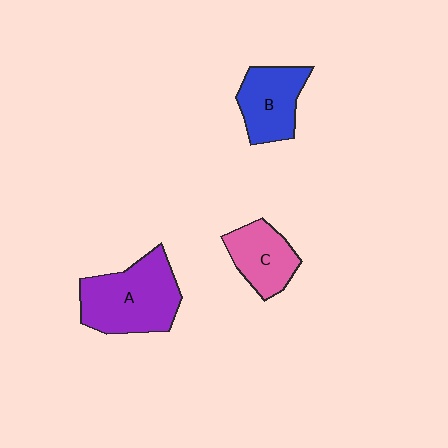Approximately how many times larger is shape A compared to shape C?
Approximately 1.7 times.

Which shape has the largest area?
Shape A (purple).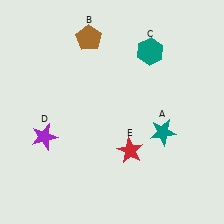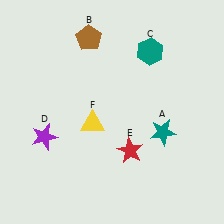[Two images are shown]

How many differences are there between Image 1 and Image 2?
There is 1 difference between the two images.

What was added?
A yellow triangle (F) was added in Image 2.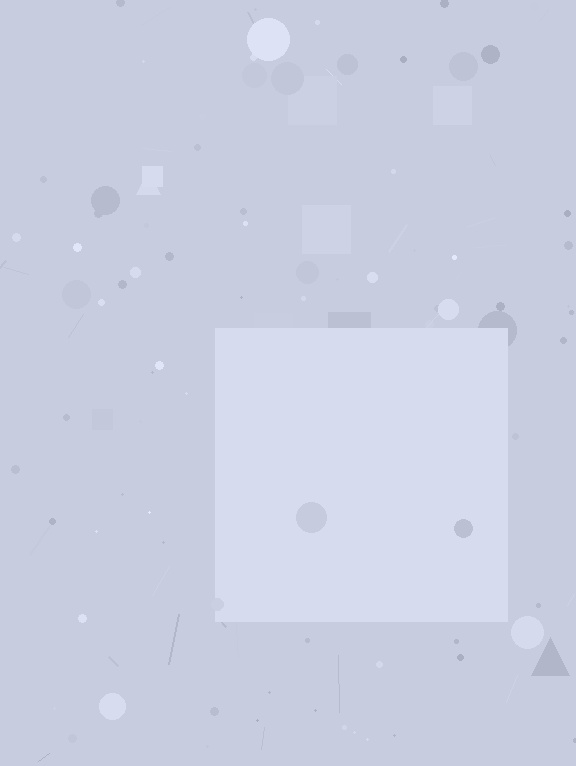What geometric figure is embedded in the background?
A square is embedded in the background.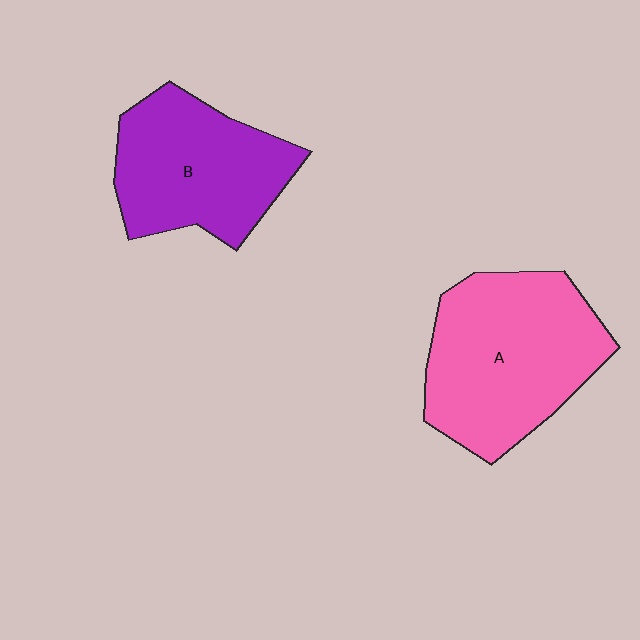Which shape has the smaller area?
Shape B (purple).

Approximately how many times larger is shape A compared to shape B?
Approximately 1.2 times.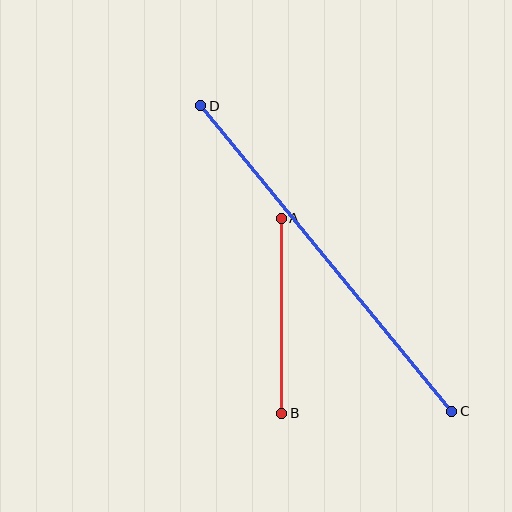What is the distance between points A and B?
The distance is approximately 195 pixels.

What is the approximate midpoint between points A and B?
The midpoint is at approximately (281, 316) pixels.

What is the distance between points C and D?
The distance is approximately 395 pixels.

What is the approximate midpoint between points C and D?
The midpoint is at approximately (326, 258) pixels.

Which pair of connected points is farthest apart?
Points C and D are farthest apart.